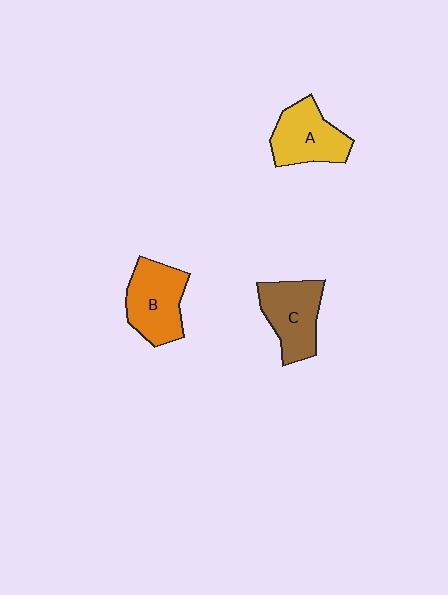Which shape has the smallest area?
Shape A (yellow).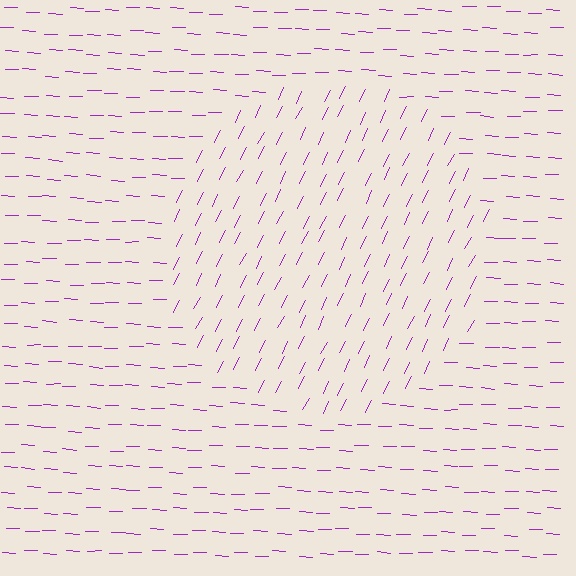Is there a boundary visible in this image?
Yes, there is a texture boundary formed by a change in line orientation.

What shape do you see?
I see a circle.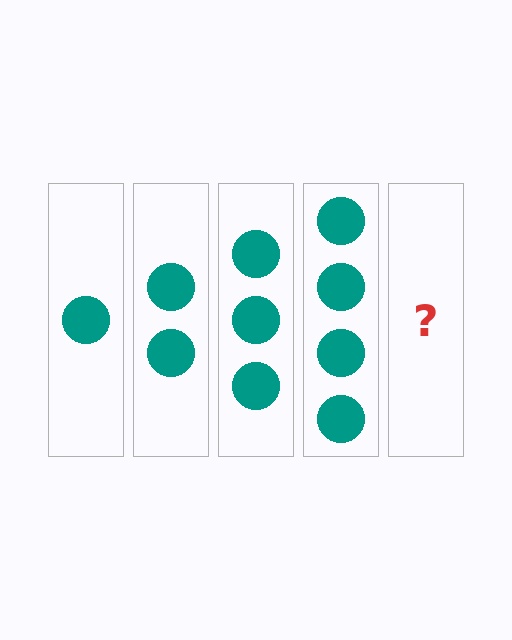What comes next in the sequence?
The next element should be 5 circles.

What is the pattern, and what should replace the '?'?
The pattern is that each step adds one more circle. The '?' should be 5 circles.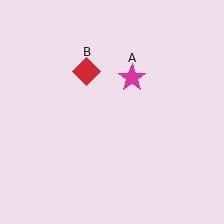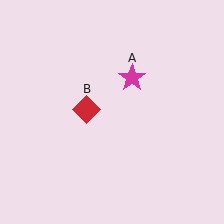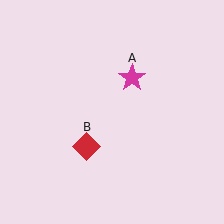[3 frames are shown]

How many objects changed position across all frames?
1 object changed position: red diamond (object B).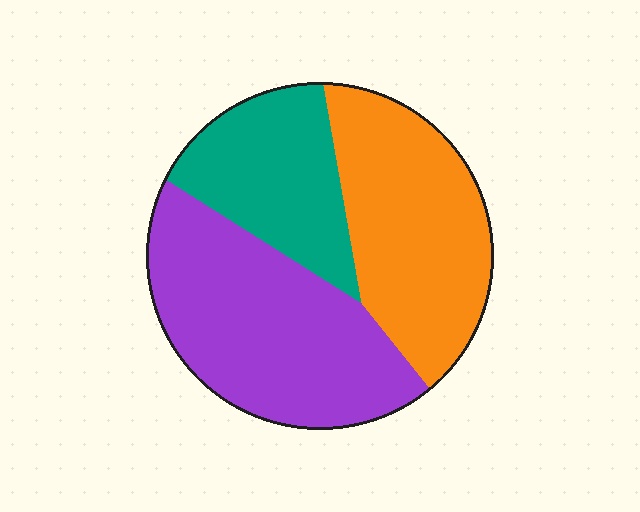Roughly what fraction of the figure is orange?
Orange takes up about one third (1/3) of the figure.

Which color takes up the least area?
Teal, at roughly 25%.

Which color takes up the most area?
Purple, at roughly 40%.